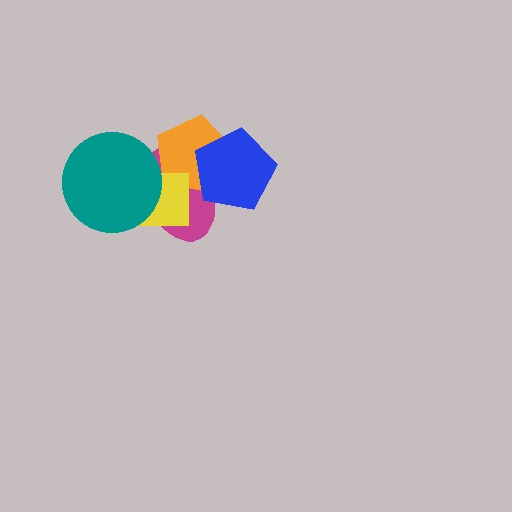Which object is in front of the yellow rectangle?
The teal circle is in front of the yellow rectangle.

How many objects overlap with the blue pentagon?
2 objects overlap with the blue pentagon.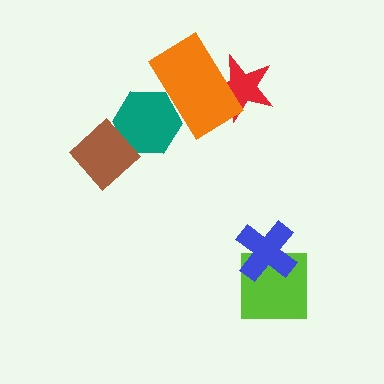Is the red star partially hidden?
Yes, it is partially covered by another shape.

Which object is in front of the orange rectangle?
The teal hexagon is in front of the orange rectangle.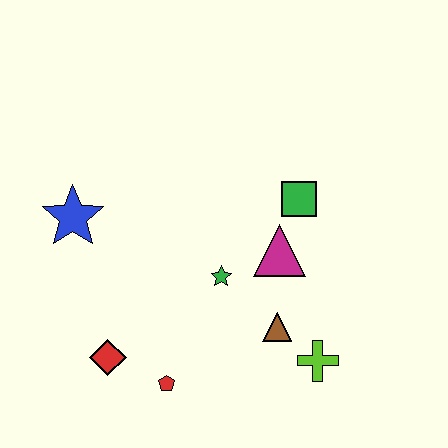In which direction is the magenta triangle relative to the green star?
The magenta triangle is to the right of the green star.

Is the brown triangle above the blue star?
No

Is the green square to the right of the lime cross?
No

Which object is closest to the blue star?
The red diamond is closest to the blue star.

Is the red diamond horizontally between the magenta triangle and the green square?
No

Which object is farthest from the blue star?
The lime cross is farthest from the blue star.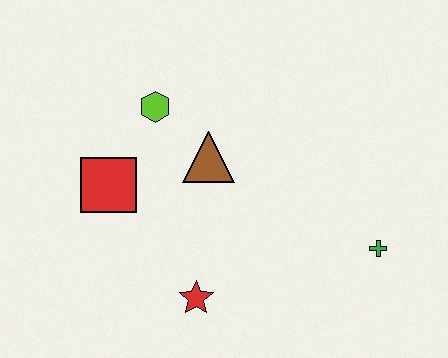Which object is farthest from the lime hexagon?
The green cross is farthest from the lime hexagon.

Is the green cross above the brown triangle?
No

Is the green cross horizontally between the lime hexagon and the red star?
No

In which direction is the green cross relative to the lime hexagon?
The green cross is to the right of the lime hexagon.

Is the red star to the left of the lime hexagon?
No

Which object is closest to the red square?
The lime hexagon is closest to the red square.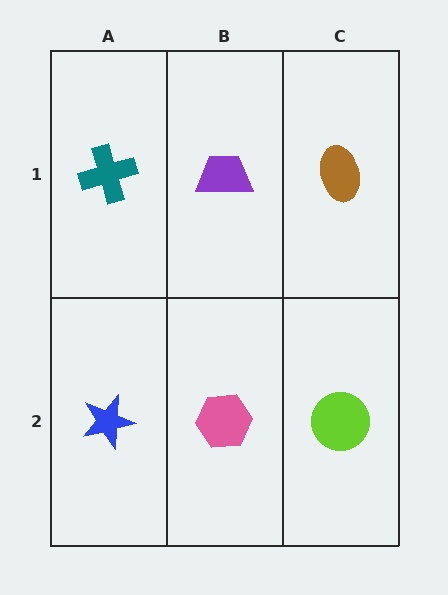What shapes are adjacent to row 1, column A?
A blue star (row 2, column A), a purple trapezoid (row 1, column B).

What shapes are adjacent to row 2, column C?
A brown ellipse (row 1, column C), a pink hexagon (row 2, column B).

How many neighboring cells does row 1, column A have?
2.